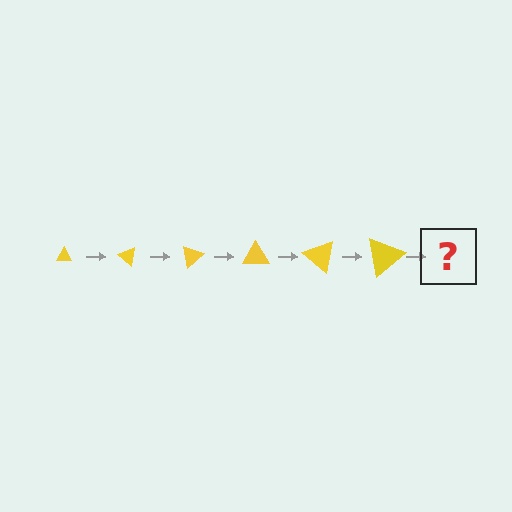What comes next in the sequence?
The next element should be a triangle, larger than the previous one and rotated 240 degrees from the start.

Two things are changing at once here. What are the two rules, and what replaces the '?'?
The two rules are that the triangle grows larger each step and it rotates 40 degrees each step. The '?' should be a triangle, larger than the previous one and rotated 240 degrees from the start.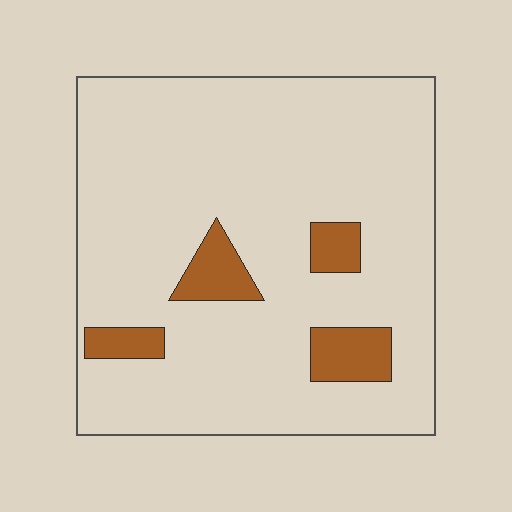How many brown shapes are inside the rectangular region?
4.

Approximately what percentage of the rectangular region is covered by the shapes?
Approximately 10%.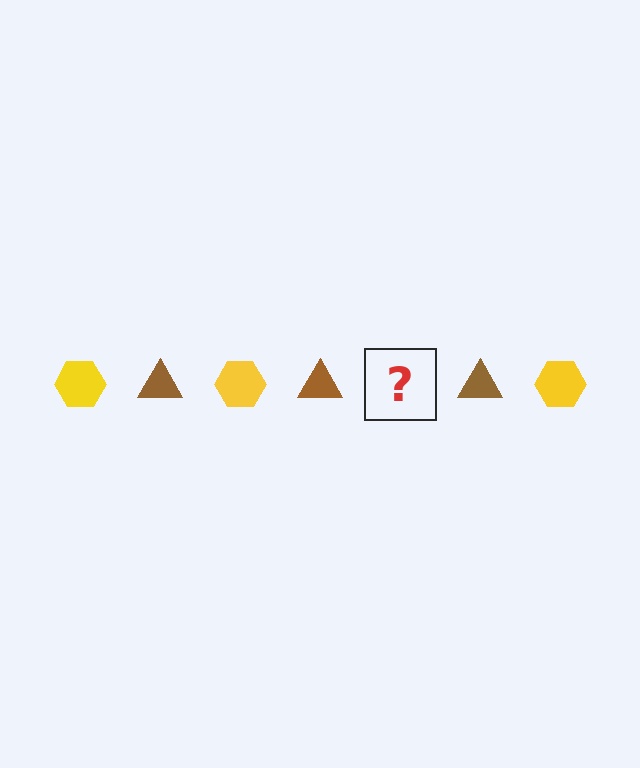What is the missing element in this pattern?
The missing element is a yellow hexagon.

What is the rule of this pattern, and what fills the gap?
The rule is that the pattern alternates between yellow hexagon and brown triangle. The gap should be filled with a yellow hexagon.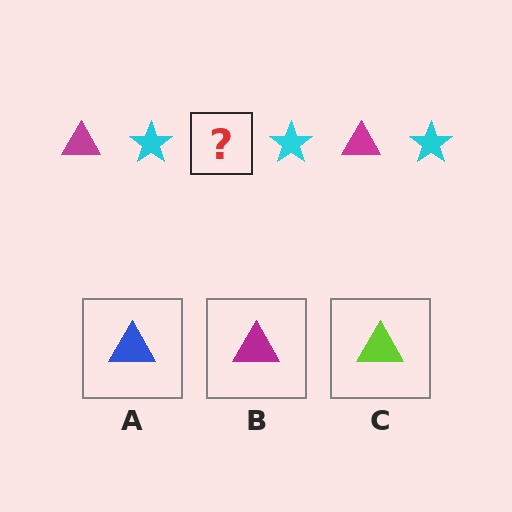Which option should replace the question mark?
Option B.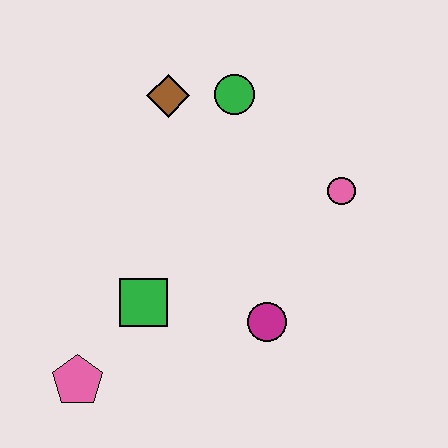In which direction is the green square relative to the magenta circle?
The green square is to the left of the magenta circle.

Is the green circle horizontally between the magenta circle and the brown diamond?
Yes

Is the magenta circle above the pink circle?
No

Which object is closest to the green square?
The pink pentagon is closest to the green square.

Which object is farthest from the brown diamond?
The pink pentagon is farthest from the brown diamond.